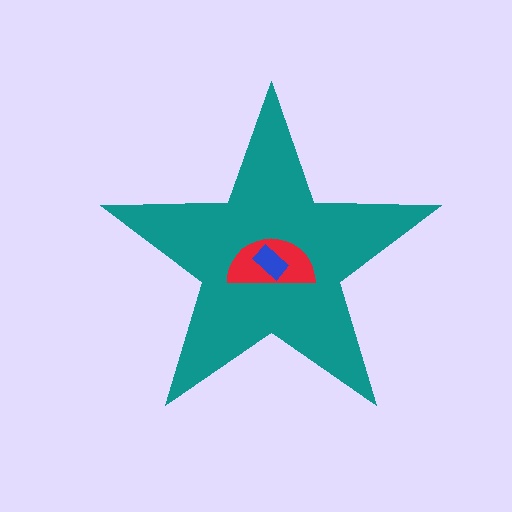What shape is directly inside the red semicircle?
The blue rectangle.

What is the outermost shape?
The teal star.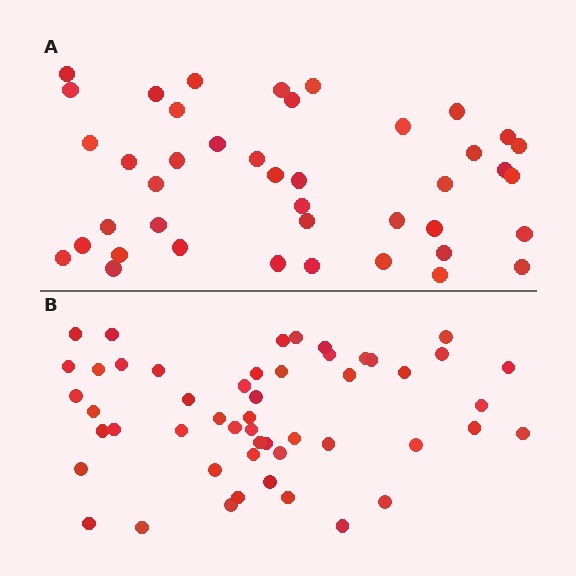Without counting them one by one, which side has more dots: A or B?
Region B (the bottom region) has more dots.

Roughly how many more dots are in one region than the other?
Region B has roughly 8 or so more dots than region A.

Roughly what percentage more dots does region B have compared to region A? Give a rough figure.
About 20% more.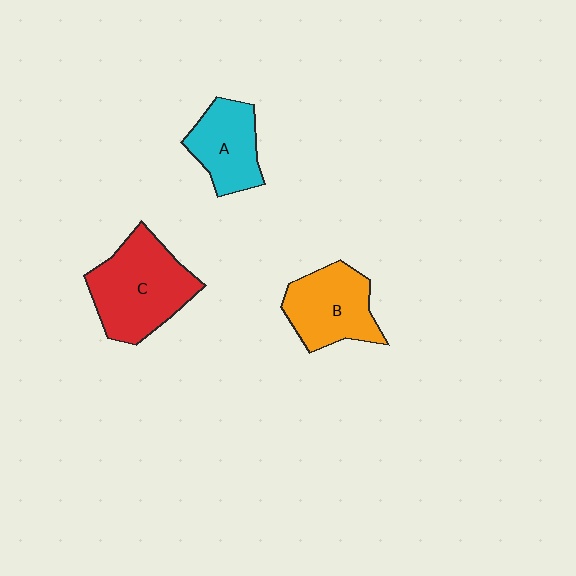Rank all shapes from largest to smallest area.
From largest to smallest: C (red), B (orange), A (cyan).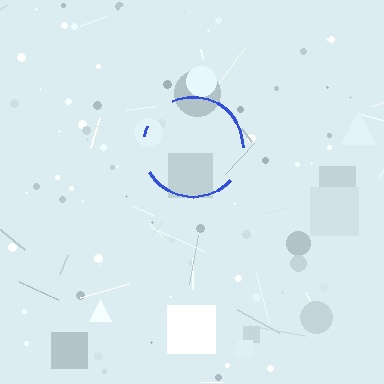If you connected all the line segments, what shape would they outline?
They would outline a circle.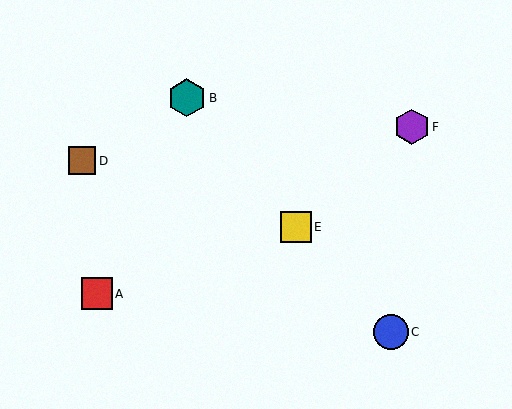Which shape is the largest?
The teal hexagon (labeled B) is the largest.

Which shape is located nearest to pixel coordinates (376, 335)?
The blue circle (labeled C) at (391, 332) is nearest to that location.